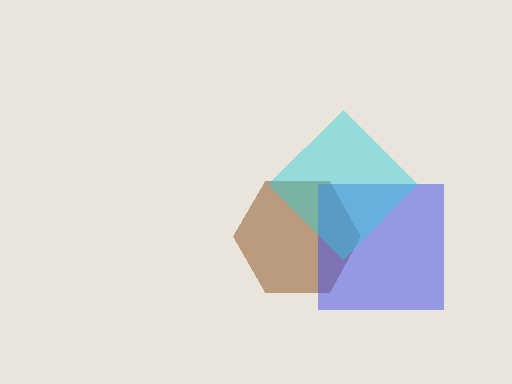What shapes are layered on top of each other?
The layered shapes are: a brown hexagon, a blue square, a cyan diamond.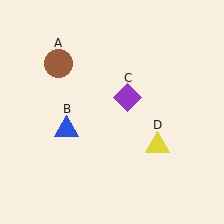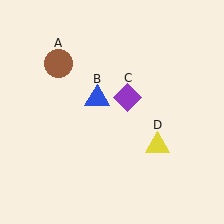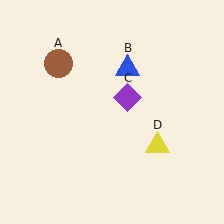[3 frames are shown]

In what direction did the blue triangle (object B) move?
The blue triangle (object B) moved up and to the right.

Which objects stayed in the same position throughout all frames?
Brown circle (object A) and purple diamond (object C) and yellow triangle (object D) remained stationary.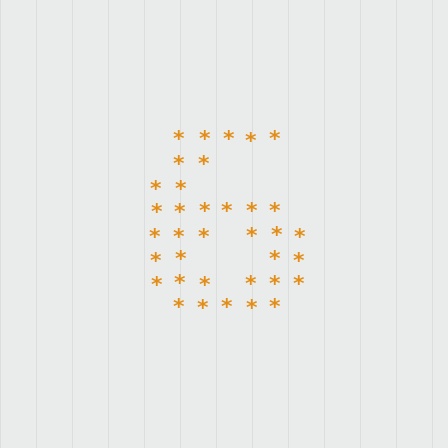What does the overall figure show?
The overall figure shows the digit 6.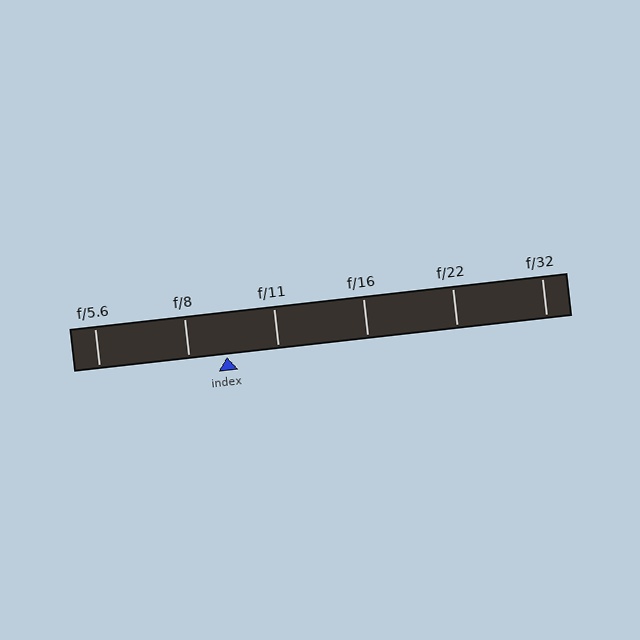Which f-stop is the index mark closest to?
The index mark is closest to f/8.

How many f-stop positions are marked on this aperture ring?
There are 6 f-stop positions marked.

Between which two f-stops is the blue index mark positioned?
The index mark is between f/8 and f/11.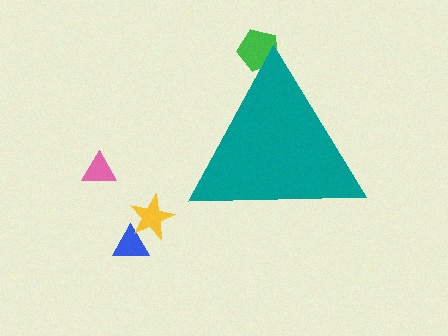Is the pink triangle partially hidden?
No, the pink triangle is fully visible.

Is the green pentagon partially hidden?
Yes, the green pentagon is partially hidden behind the teal triangle.